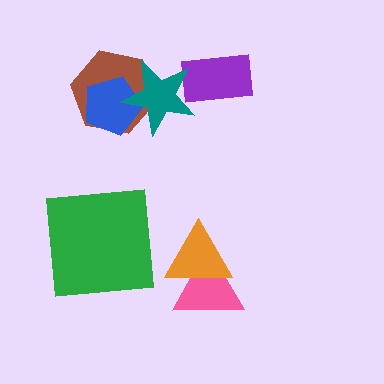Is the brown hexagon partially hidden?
Yes, it is partially covered by another shape.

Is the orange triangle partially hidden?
No, no other shape covers it.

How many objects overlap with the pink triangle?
1 object overlaps with the pink triangle.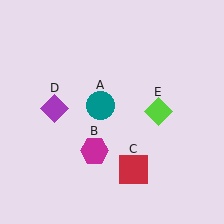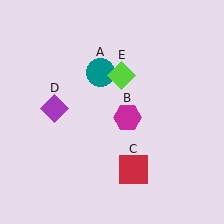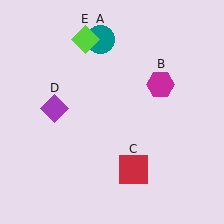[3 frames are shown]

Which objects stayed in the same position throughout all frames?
Red square (object C) and purple diamond (object D) remained stationary.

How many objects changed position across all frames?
3 objects changed position: teal circle (object A), magenta hexagon (object B), lime diamond (object E).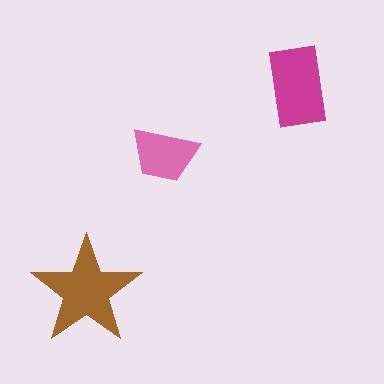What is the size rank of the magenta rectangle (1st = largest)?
2nd.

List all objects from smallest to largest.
The pink trapezoid, the magenta rectangle, the brown star.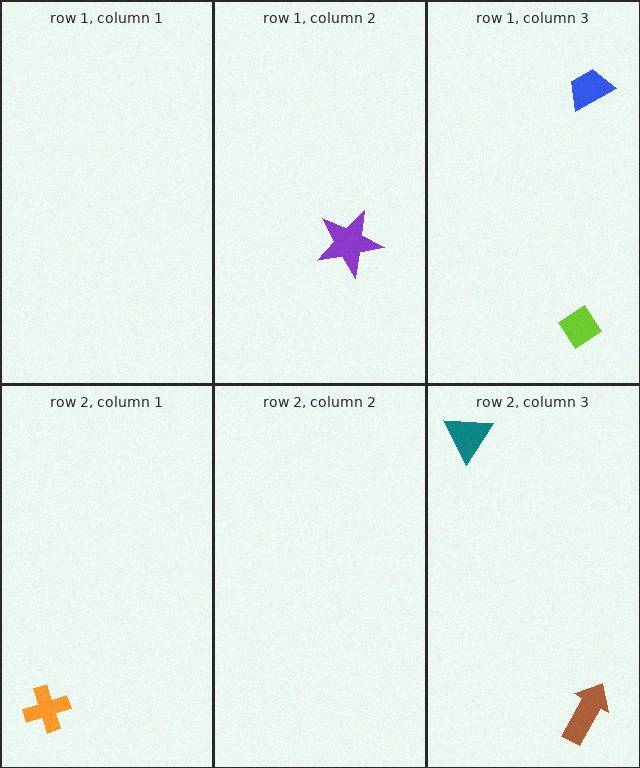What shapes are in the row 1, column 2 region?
The purple star.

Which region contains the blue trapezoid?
The row 1, column 3 region.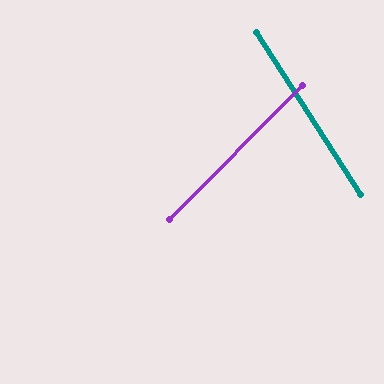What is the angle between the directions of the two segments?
Approximately 78 degrees.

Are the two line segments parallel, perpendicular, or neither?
Neither parallel nor perpendicular — they differ by about 78°.